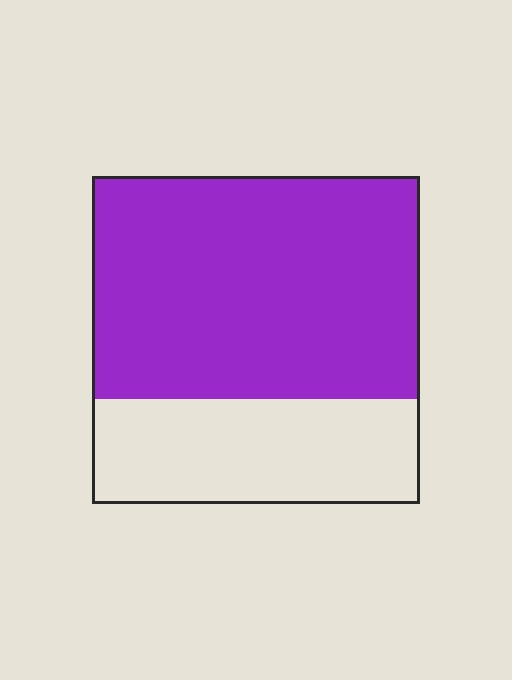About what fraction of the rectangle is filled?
About two thirds (2/3).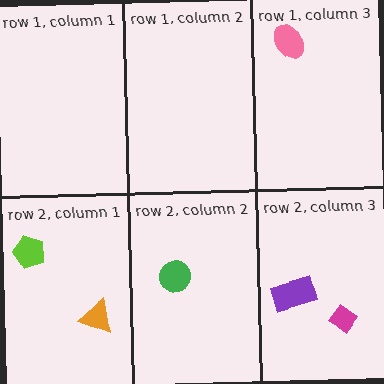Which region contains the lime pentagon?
The row 2, column 1 region.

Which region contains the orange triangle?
The row 2, column 1 region.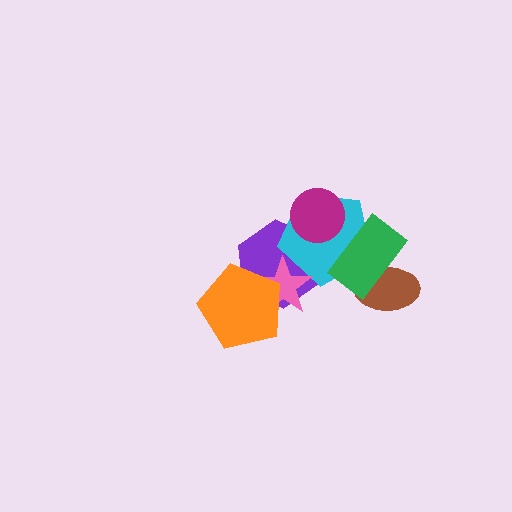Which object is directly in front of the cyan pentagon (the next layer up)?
The pink star is directly in front of the cyan pentagon.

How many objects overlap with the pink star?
3 objects overlap with the pink star.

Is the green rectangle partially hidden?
No, no other shape covers it.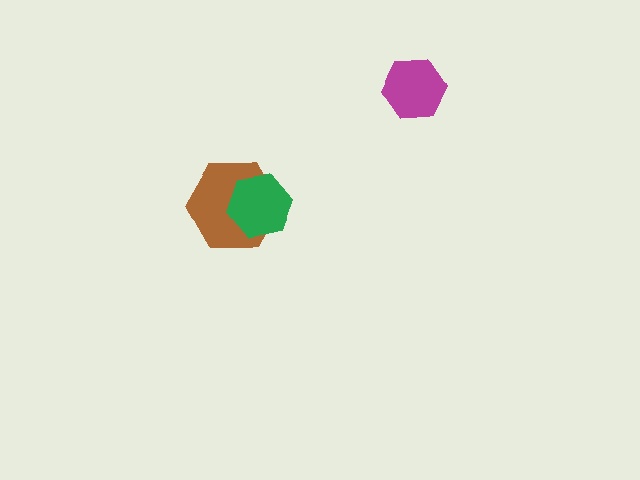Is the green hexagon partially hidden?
No, no other shape covers it.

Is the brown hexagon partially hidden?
Yes, it is partially covered by another shape.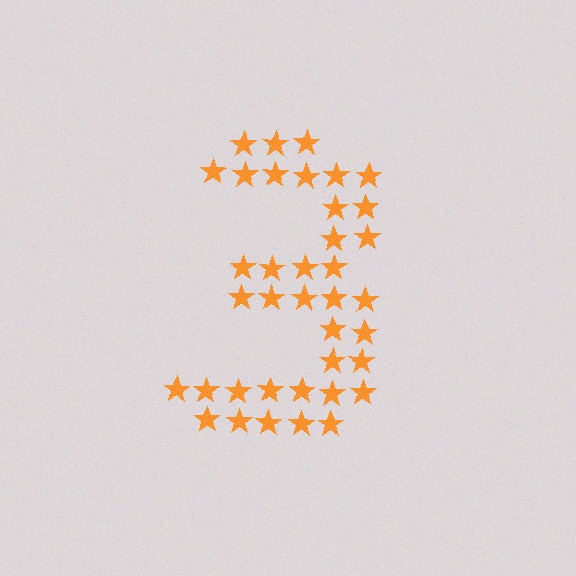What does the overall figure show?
The overall figure shows the digit 3.